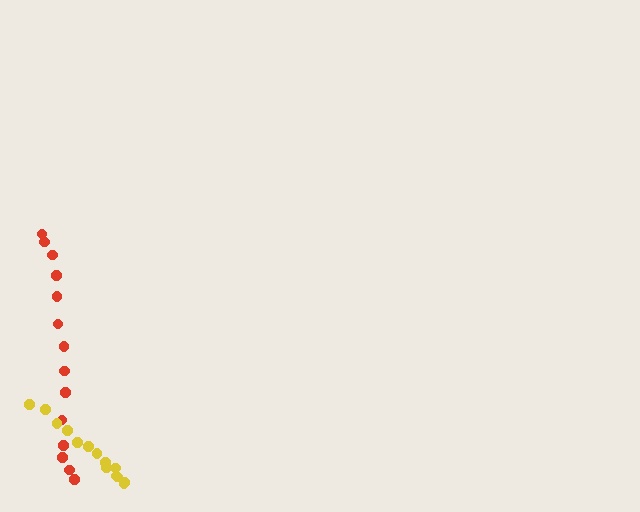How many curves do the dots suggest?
There are 2 distinct paths.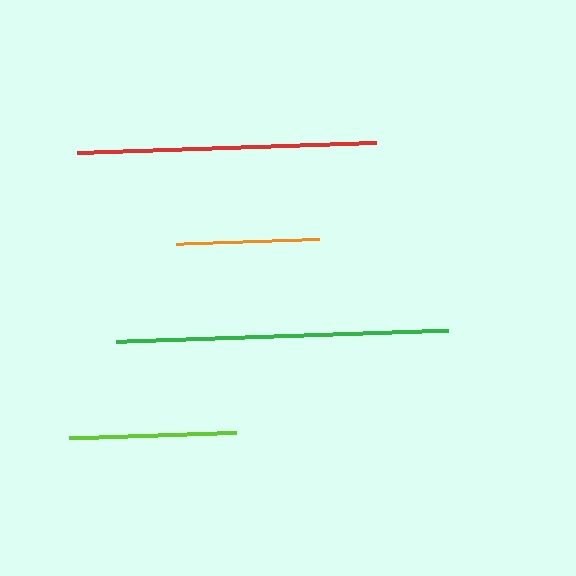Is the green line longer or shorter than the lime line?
The green line is longer than the lime line.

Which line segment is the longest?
The green line is the longest at approximately 332 pixels.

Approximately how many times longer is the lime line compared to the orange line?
The lime line is approximately 1.2 times the length of the orange line.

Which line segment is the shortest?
The orange line is the shortest at approximately 144 pixels.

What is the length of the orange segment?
The orange segment is approximately 144 pixels long.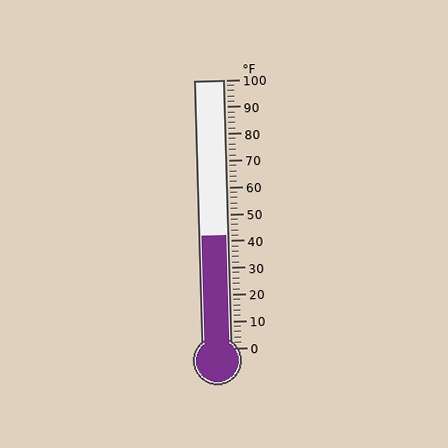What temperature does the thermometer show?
The thermometer shows approximately 42°F.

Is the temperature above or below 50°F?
The temperature is below 50°F.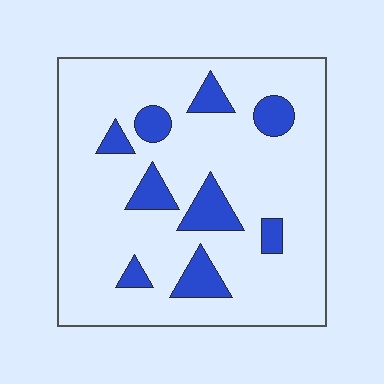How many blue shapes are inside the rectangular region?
9.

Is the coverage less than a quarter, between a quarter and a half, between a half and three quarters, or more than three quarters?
Less than a quarter.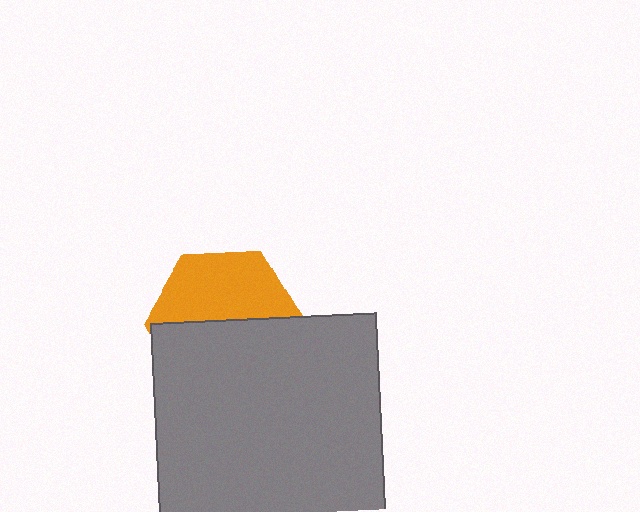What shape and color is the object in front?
The object in front is a gray square.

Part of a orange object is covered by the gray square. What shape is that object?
It is a hexagon.